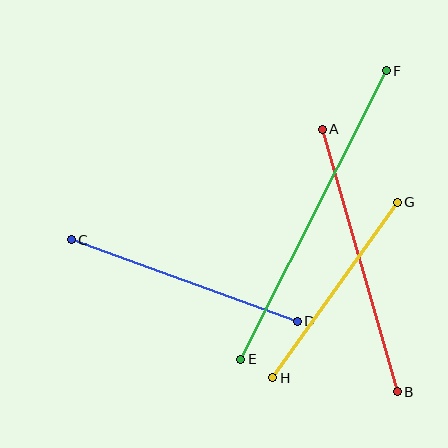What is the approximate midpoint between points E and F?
The midpoint is at approximately (314, 215) pixels.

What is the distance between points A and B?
The distance is approximately 273 pixels.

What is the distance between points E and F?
The distance is approximately 323 pixels.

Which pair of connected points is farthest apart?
Points E and F are farthest apart.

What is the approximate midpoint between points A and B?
The midpoint is at approximately (360, 261) pixels.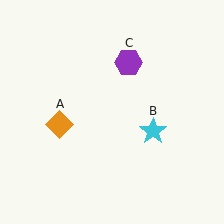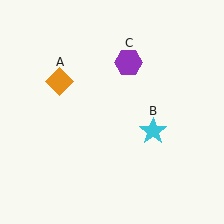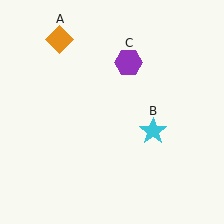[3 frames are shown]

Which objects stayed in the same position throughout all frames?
Cyan star (object B) and purple hexagon (object C) remained stationary.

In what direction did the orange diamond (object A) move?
The orange diamond (object A) moved up.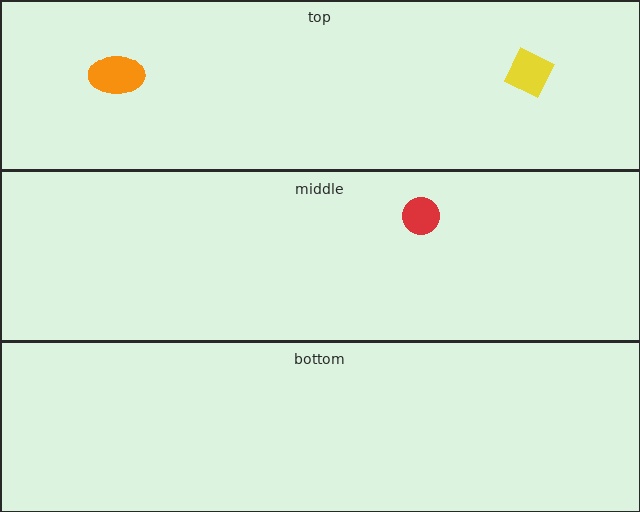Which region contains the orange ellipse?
The top region.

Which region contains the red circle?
The middle region.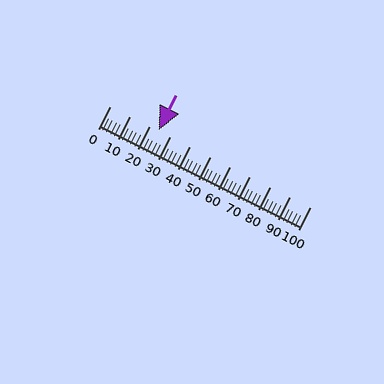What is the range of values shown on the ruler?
The ruler shows values from 0 to 100.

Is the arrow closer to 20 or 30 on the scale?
The arrow is closer to 20.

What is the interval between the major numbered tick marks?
The major tick marks are spaced 10 units apart.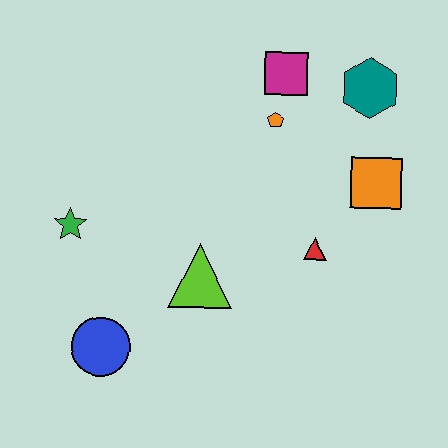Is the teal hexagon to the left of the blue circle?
No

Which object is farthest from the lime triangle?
The teal hexagon is farthest from the lime triangle.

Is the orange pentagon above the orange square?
Yes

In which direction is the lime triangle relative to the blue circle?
The lime triangle is to the right of the blue circle.